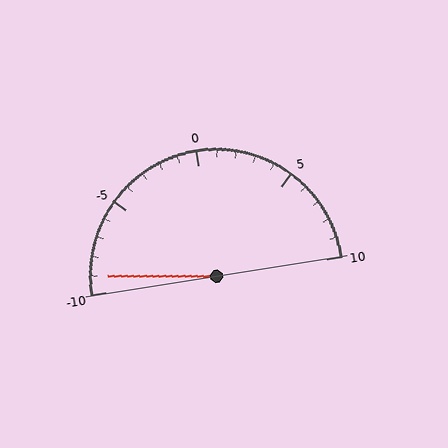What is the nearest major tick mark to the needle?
The nearest major tick mark is -10.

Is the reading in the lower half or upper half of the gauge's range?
The reading is in the lower half of the range (-10 to 10).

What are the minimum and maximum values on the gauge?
The gauge ranges from -10 to 10.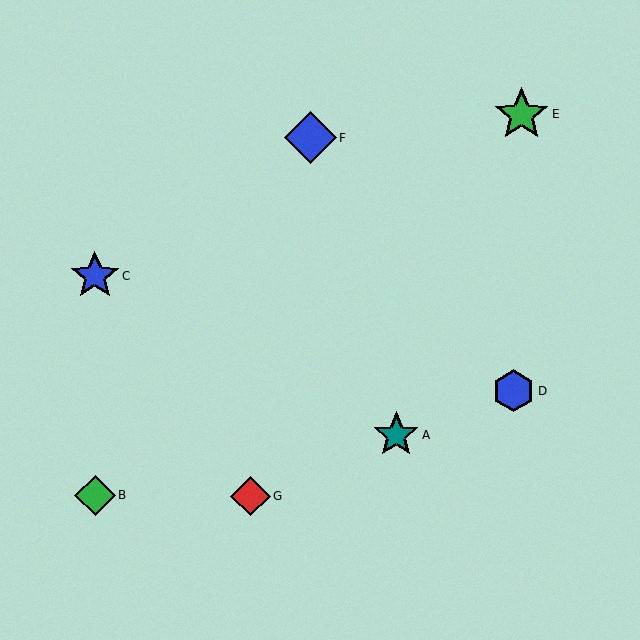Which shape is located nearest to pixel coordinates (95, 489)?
The green diamond (labeled B) at (95, 495) is nearest to that location.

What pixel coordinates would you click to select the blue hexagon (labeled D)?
Click at (514, 391) to select the blue hexagon D.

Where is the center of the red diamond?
The center of the red diamond is at (250, 496).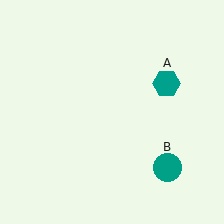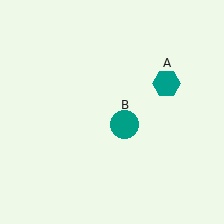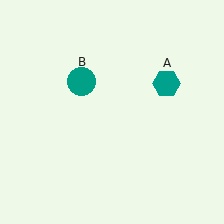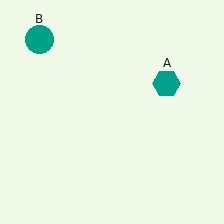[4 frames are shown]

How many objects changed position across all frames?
1 object changed position: teal circle (object B).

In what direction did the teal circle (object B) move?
The teal circle (object B) moved up and to the left.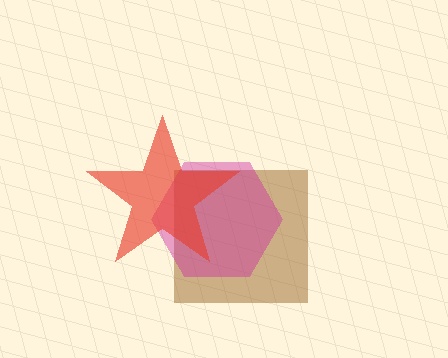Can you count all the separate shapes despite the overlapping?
Yes, there are 3 separate shapes.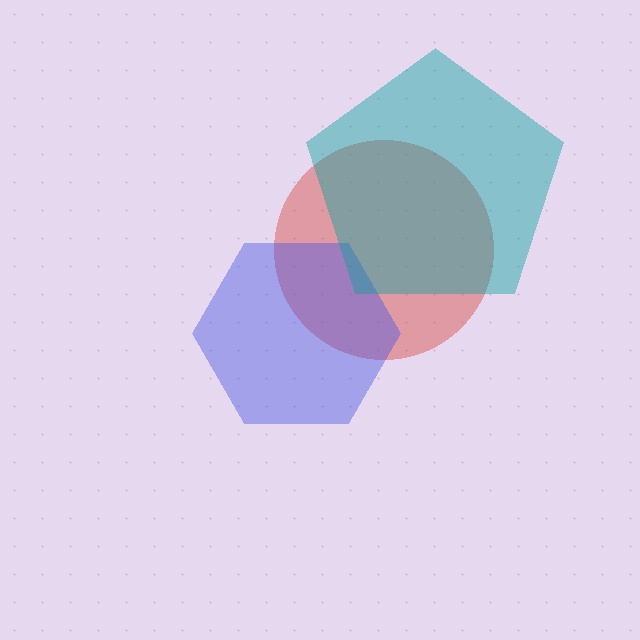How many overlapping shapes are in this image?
There are 3 overlapping shapes in the image.